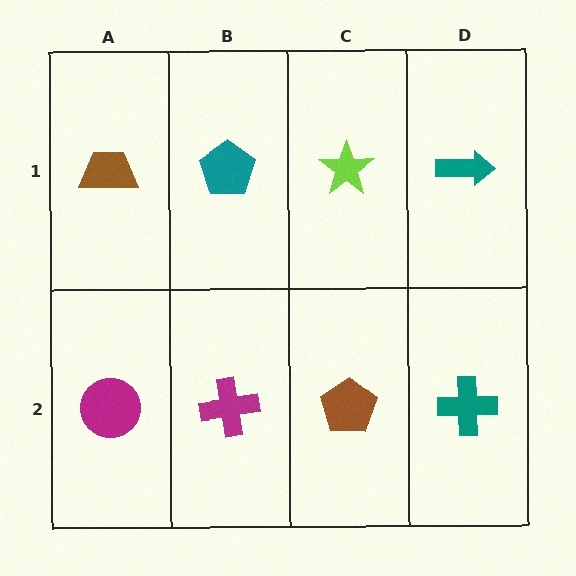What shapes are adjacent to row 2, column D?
A teal arrow (row 1, column D), a brown pentagon (row 2, column C).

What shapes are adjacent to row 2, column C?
A lime star (row 1, column C), a magenta cross (row 2, column B), a teal cross (row 2, column D).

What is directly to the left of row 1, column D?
A lime star.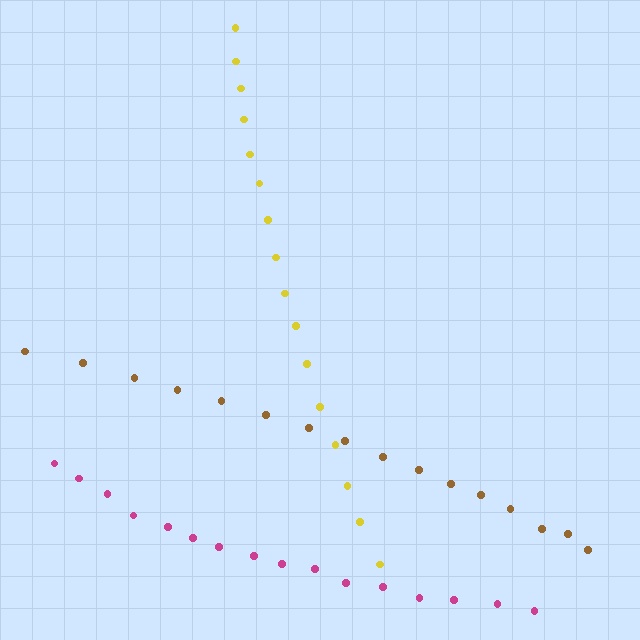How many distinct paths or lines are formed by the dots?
There are 3 distinct paths.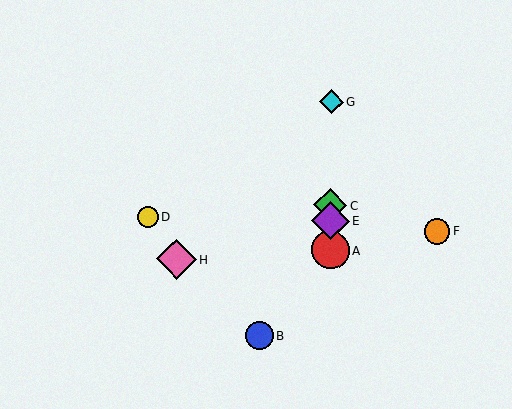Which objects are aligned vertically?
Objects A, C, E, G are aligned vertically.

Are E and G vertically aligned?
Yes, both are at x≈330.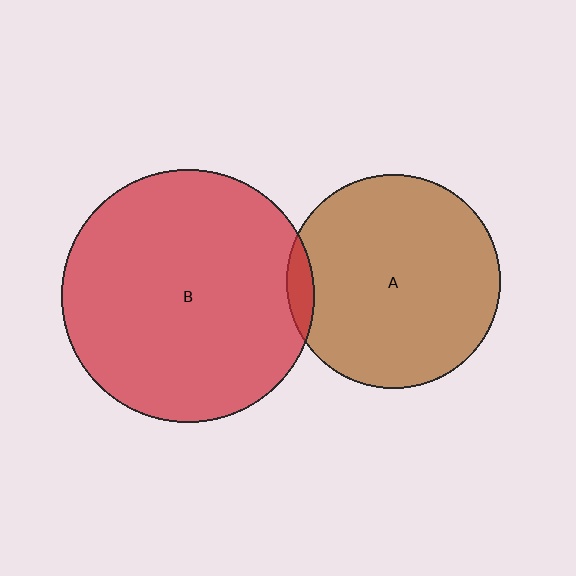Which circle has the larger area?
Circle B (red).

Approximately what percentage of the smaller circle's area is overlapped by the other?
Approximately 5%.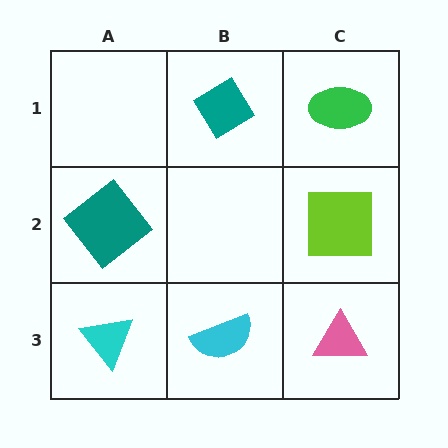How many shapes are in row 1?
2 shapes.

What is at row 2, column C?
A lime square.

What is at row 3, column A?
A cyan triangle.